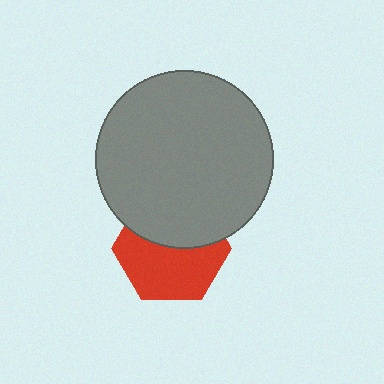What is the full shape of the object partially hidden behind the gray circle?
The partially hidden object is a red hexagon.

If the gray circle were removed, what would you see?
You would see the complete red hexagon.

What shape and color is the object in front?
The object in front is a gray circle.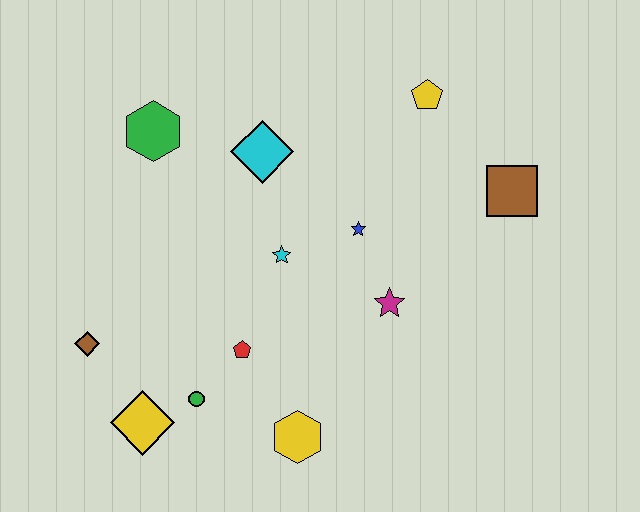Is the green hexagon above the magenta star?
Yes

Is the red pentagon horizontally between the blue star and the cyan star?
No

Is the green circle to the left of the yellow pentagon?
Yes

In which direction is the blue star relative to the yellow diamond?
The blue star is to the right of the yellow diamond.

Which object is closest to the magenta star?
The blue star is closest to the magenta star.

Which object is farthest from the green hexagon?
The brown square is farthest from the green hexagon.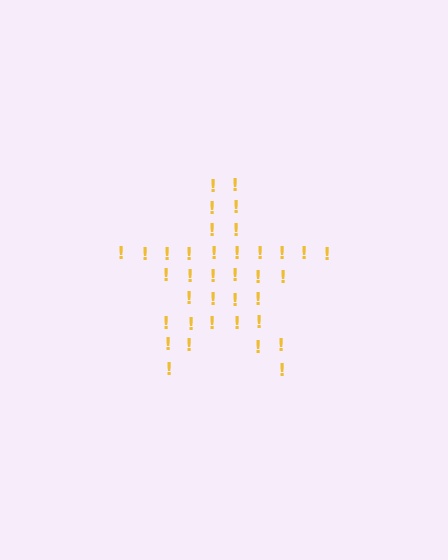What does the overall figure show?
The overall figure shows a star.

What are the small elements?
The small elements are exclamation marks.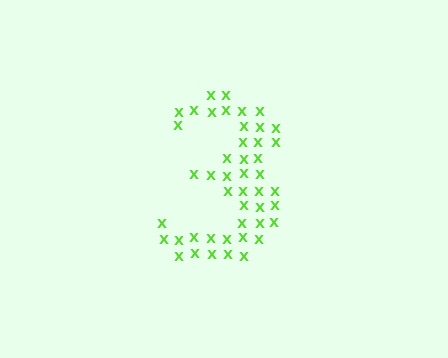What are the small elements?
The small elements are letter X's.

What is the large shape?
The large shape is the digit 3.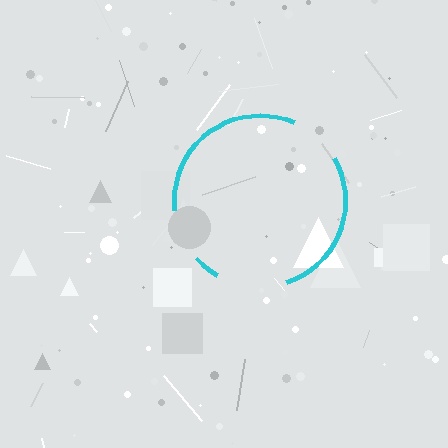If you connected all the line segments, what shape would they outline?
They would outline a circle.